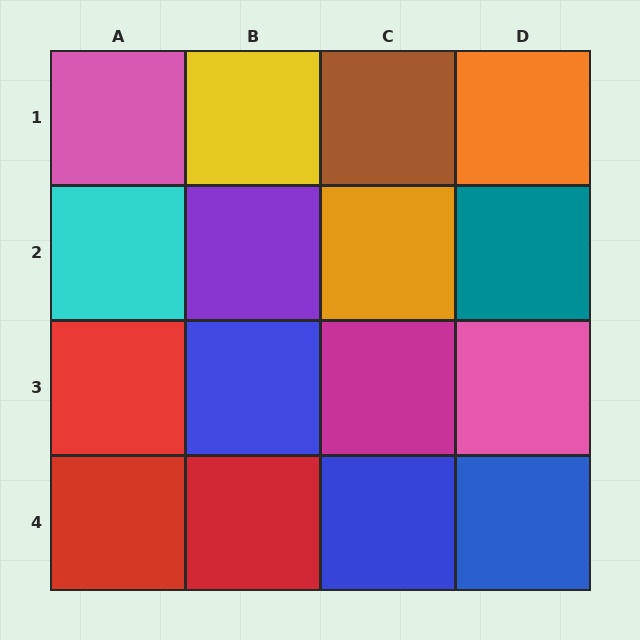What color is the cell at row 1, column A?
Pink.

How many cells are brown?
1 cell is brown.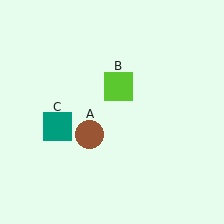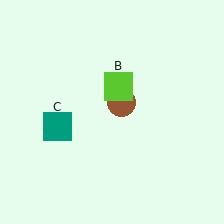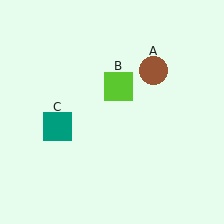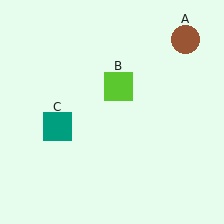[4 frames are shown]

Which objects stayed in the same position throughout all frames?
Lime square (object B) and teal square (object C) remained stationary.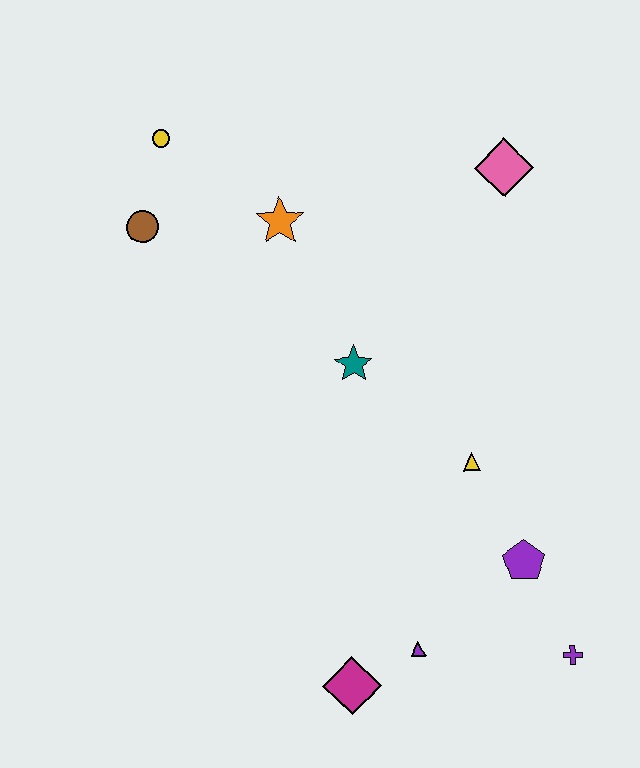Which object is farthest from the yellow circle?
The purple cross is farthest from the yellow circle.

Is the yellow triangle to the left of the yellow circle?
No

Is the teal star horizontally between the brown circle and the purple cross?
Yes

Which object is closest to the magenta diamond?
The purple triangle is closest to the magenta diamond.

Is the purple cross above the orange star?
No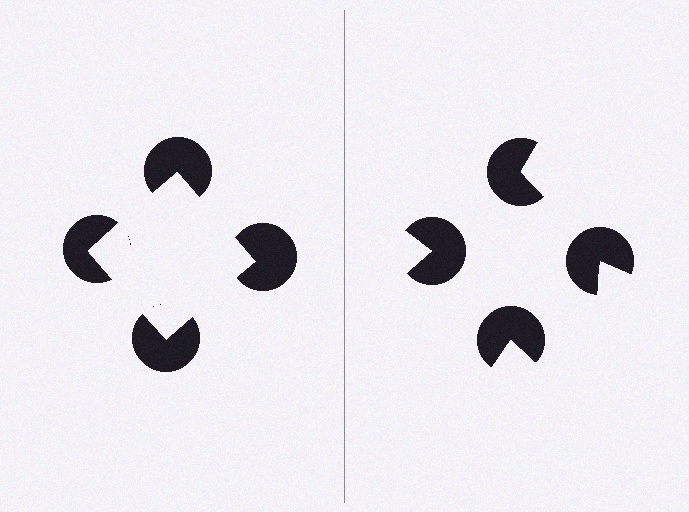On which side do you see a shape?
An illusory square appears on the left side. On the right side the wedge cuts are rotated, so no coherent shape forms.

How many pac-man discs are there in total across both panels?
8 — 4 on each side.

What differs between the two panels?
The pac-man discs are positioned identically on both sides; only the wedge orientations differ. On the left they align to a square; on the right they are misaligned.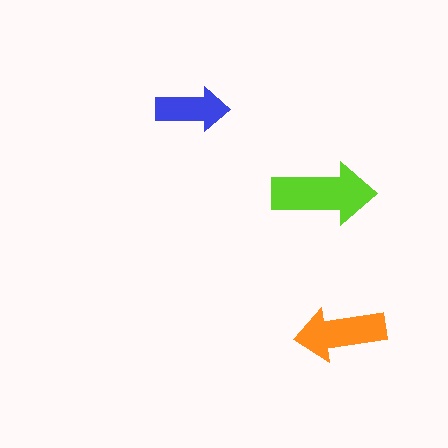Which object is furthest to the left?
The blue arrow is leftmost.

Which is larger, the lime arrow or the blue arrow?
The lime one.